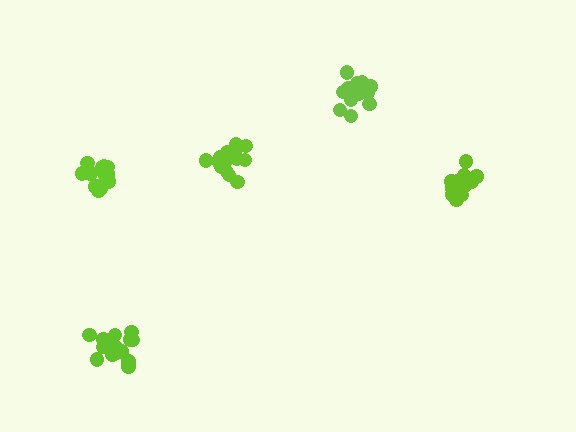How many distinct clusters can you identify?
There are 5 distinct clusters.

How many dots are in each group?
Group 1: 18 dots, Group 2: 16 dots, Group 3: 14 dots, Group 4: 15 dots, Group 5: 17 dots (80 total).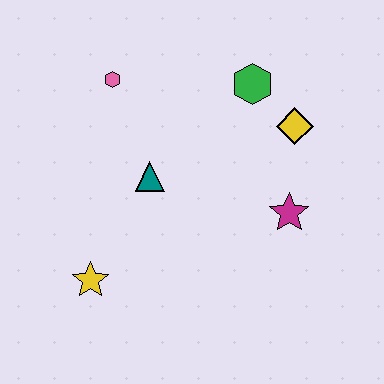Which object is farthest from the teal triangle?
The yellow diamond is farthest from the teal triangle.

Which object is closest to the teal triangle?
The pink hexagon is closest to the teal triangle.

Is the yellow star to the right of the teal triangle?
No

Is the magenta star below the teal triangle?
Yes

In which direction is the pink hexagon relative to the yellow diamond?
The pink hexagon is to the left of the yellow diamond.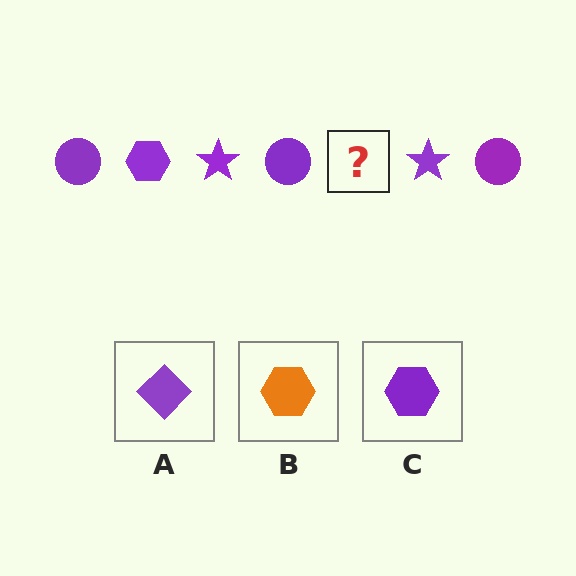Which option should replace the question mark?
Option C.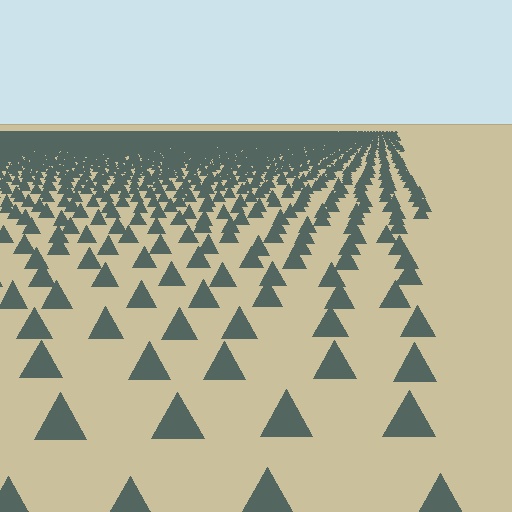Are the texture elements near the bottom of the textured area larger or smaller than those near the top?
Larger. Near the bottom, elements are closer to the viewer and appear at a bigger on-screen size.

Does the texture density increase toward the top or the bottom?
Density increases toward the top.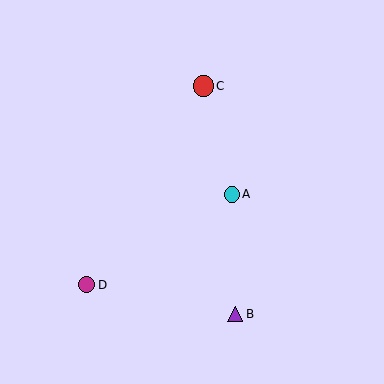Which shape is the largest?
The red circle (labeled C) is the largest.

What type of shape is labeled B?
Shape B is a purple triangle.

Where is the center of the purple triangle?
The center of the purple triangle is at (235, 314).